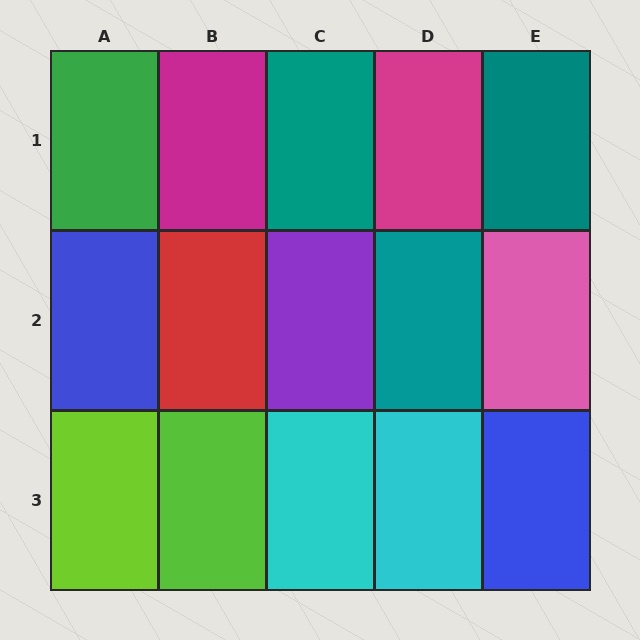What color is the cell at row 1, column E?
Teal.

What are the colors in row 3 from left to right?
Lime, lime, cyan, cyan, blue.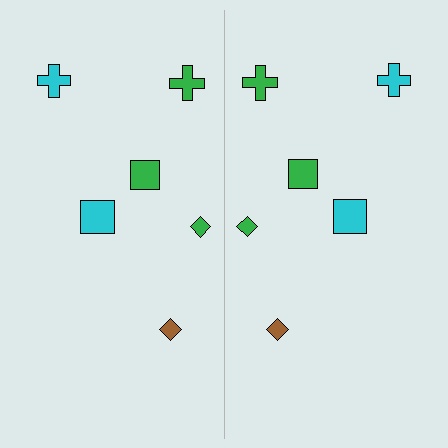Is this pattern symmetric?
Yes, this pattern has bilateral (reflection) symmetry.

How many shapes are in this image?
There are 12 shapes in this image.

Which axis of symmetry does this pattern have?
The pattern has a vertical axis of symmetry running through the center of the image.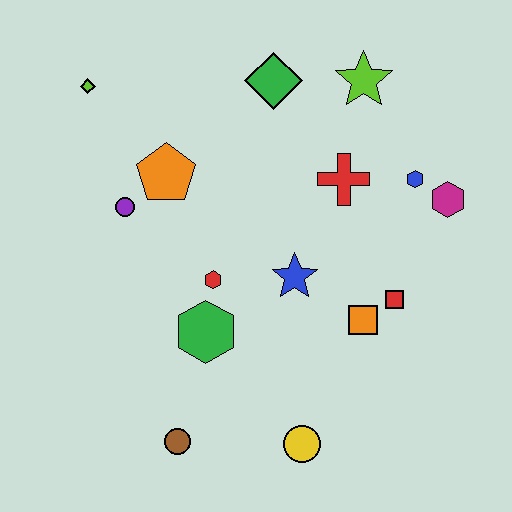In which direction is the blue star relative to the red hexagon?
The blue star is to the right of the red hexagon.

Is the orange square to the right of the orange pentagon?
Yes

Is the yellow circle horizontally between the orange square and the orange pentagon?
Yes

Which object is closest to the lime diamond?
The orange pentagon is closest to the lime diamond.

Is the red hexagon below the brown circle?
No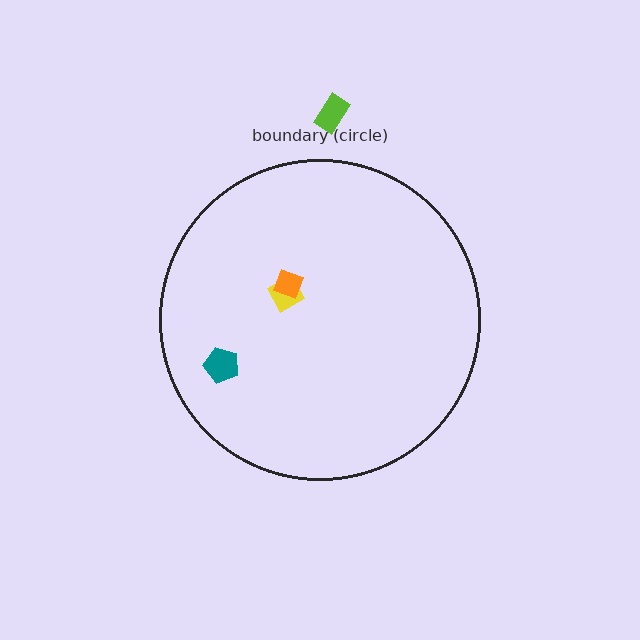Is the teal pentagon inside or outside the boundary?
Inside.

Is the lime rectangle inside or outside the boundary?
Outside.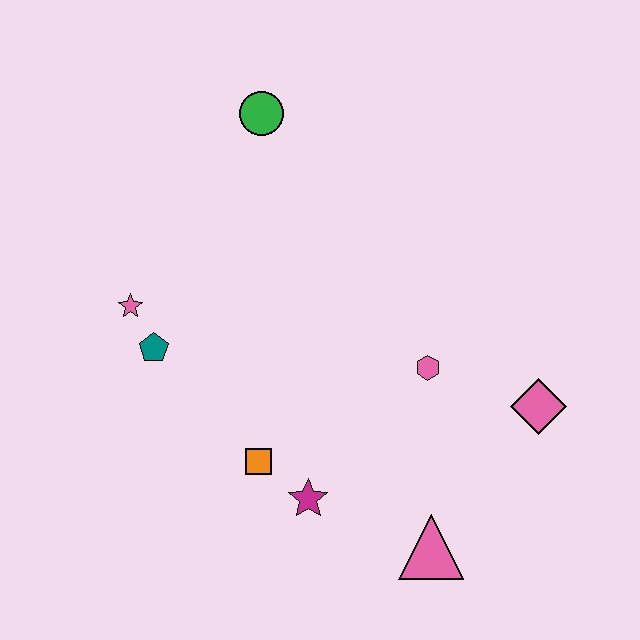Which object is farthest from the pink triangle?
The green circle is farthest from the pink triangle.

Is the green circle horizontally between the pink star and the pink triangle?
Yes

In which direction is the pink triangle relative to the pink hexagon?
The pink triangle is below the pink hexagon.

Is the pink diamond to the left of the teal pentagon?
No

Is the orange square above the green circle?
No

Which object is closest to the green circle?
The pink star is closest to the green circle.